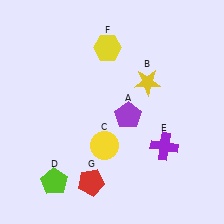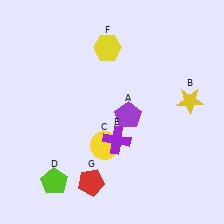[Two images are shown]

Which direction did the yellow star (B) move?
The yellow star (B) moved right.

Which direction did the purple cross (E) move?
The purple cross (E) moved left.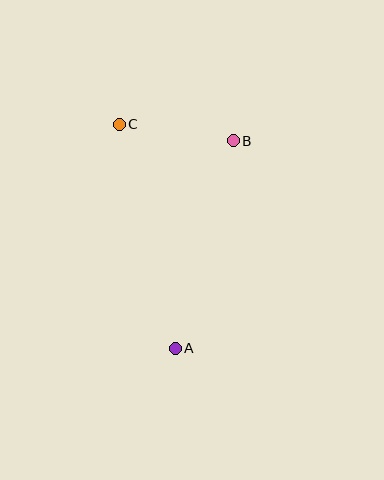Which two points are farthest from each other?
Points A and C are farthest from each other.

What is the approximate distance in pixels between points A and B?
The distance between A and B is approximately 216 pixels.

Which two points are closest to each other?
Points B and C are closest to each other.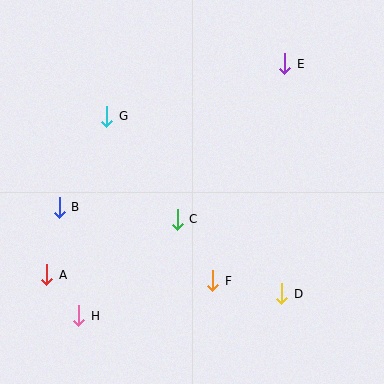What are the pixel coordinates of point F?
Point F is at (213, 281).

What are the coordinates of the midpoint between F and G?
The midpoint between F and G is at (160, 198).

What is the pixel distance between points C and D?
The distance between C and D is 129 pixels.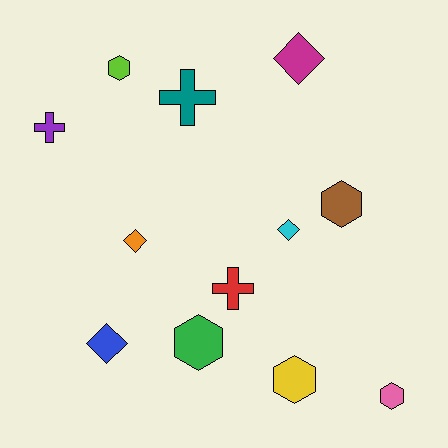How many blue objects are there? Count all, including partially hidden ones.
There is 1 blue object.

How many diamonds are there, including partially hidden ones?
There are 4 diamonds.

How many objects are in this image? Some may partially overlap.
There are 12 objects.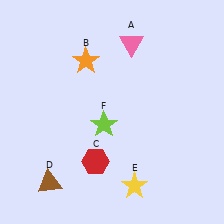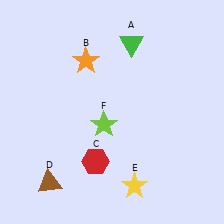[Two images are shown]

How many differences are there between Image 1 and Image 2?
There is 1 difference between the two images.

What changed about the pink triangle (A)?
In Image 1, A is pink. In Image 2, it changed to green.